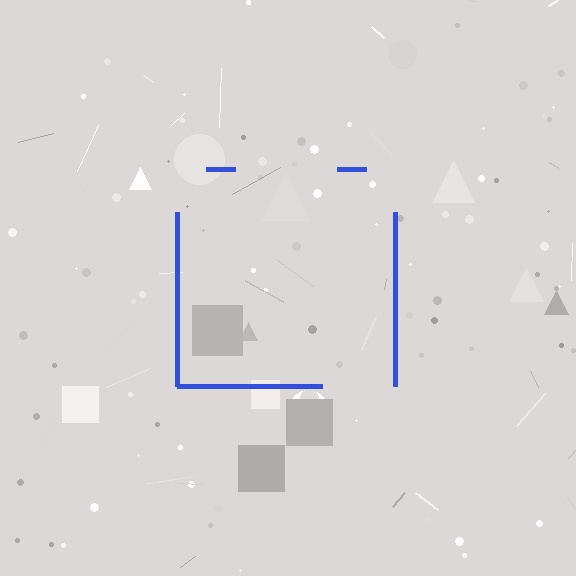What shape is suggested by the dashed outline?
The dashed outline suggests a square.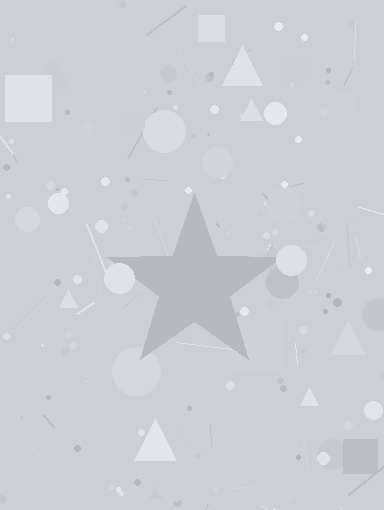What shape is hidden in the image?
A star is hidden in the image.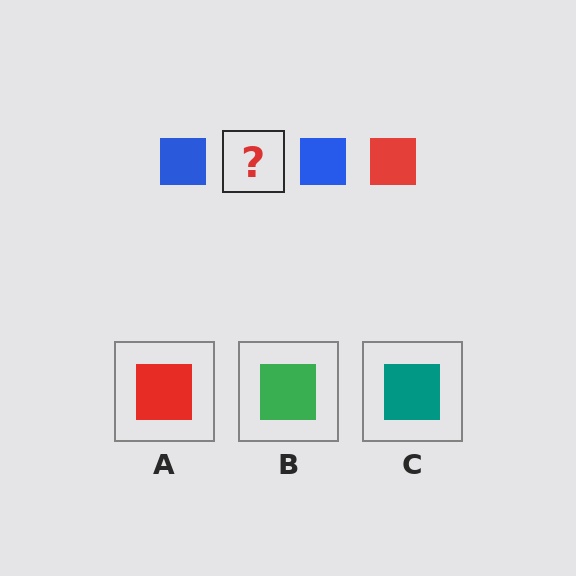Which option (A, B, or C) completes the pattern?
A.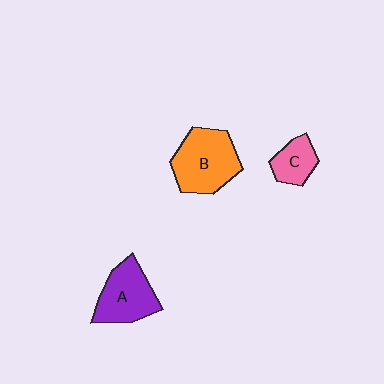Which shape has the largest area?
Shape B (orange).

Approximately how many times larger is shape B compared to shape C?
Approximately 2.1 times.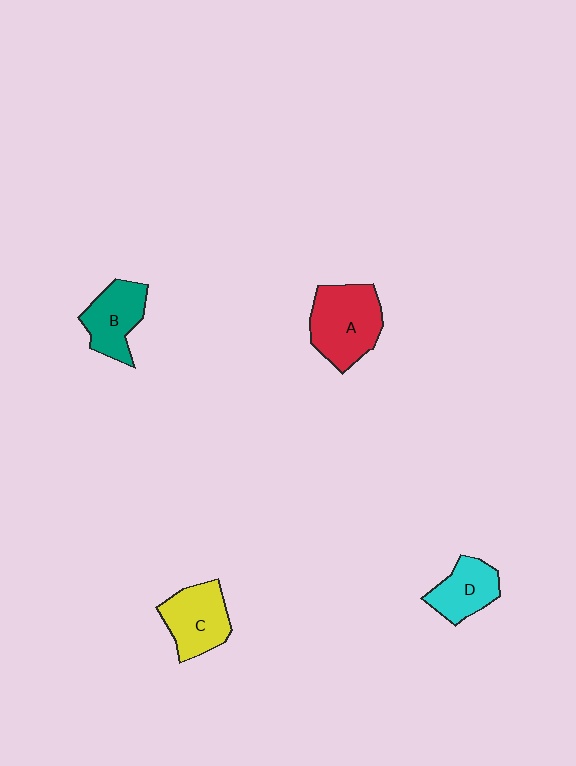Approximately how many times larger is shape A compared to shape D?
Approximately 1.6 times.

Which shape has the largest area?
Shape A (red).